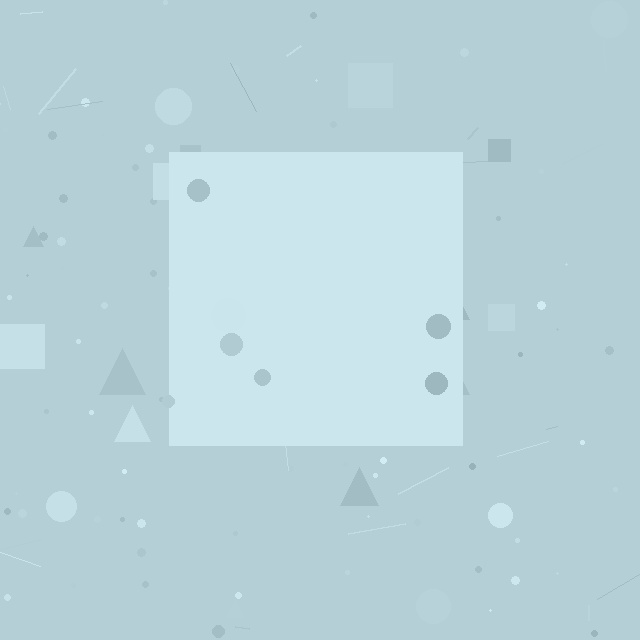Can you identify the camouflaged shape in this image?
The camouflaged shape is a square.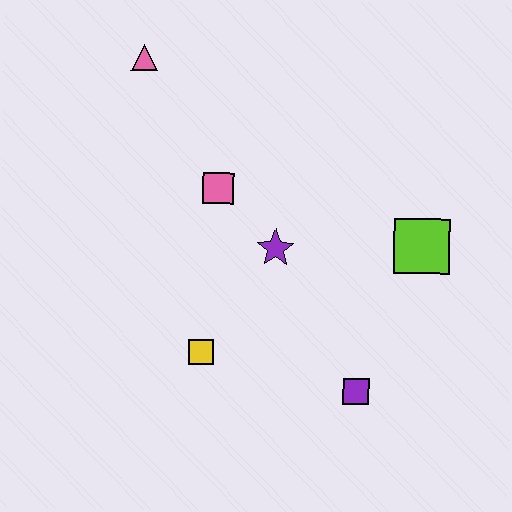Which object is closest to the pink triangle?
The pink square is closest to the pink triangle.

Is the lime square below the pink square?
Yes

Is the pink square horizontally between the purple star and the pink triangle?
Yes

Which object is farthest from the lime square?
The pink triangle is farthest from the lime square.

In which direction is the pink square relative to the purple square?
The pink square is above the purple square.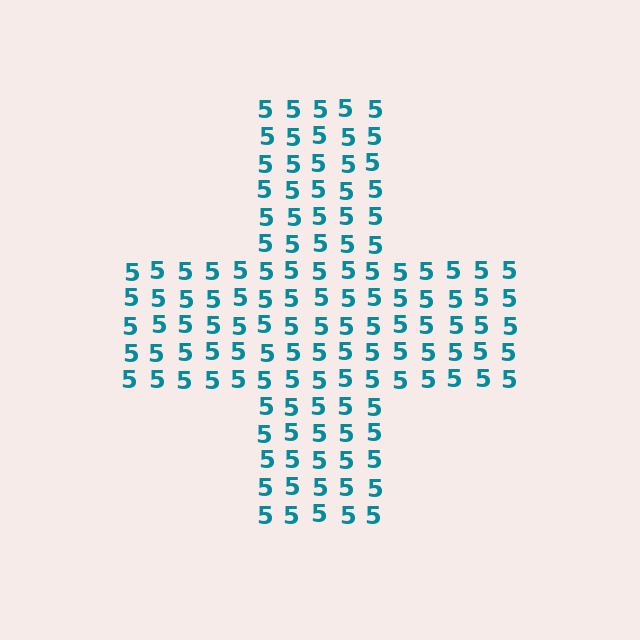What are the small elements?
The small elements are digit 5's.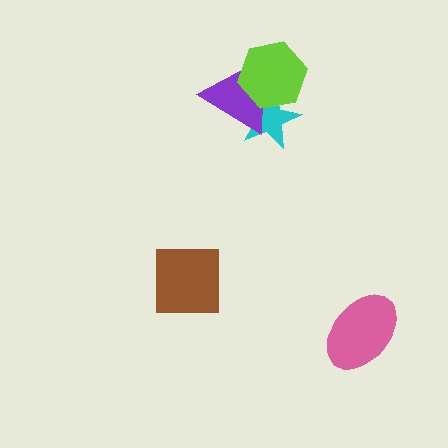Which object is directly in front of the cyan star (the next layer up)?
The purple triangle is directly in front of the cyan star.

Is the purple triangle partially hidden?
Yes, it is partially covered by another shape.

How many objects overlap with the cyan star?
2 objects overlap with the cyan star.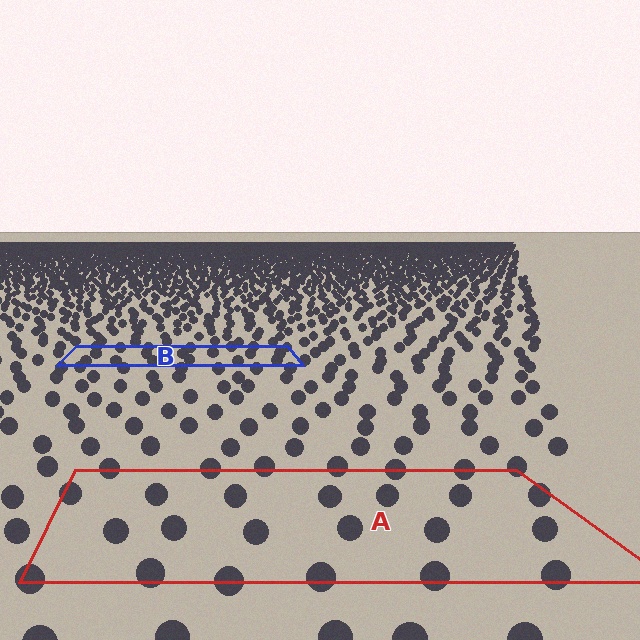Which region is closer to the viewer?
Region A is closer. The texture elements there are larger and more spread out.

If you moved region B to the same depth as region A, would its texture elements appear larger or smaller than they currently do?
They would appear larger. At a closer depth, the same texture elements are projected at a bigger on-screen size.